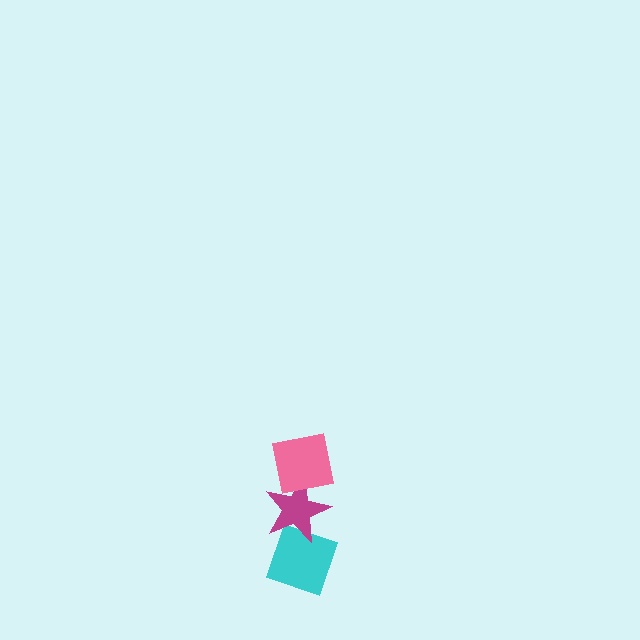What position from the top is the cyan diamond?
The cyan diamond is 3rd from the top.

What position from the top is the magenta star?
The magenta star is 2nd from the top.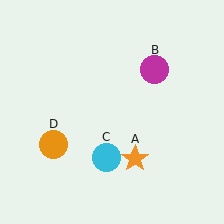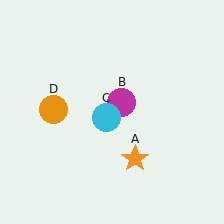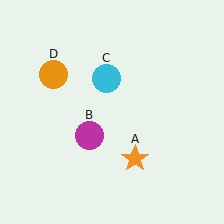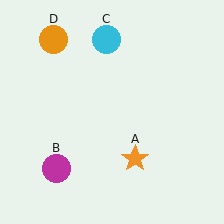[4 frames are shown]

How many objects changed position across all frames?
3 objects changed position: magenta circle (object B), cyan circle (object C), orange circle (object D).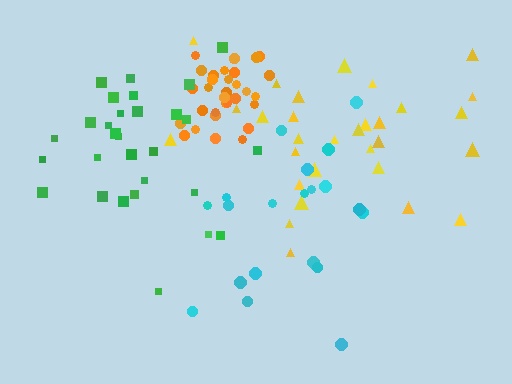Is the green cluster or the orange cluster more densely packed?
Orange.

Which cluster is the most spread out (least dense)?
Cyan.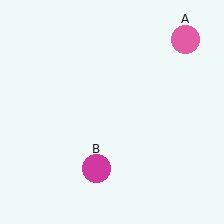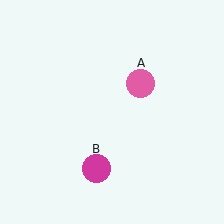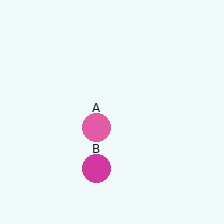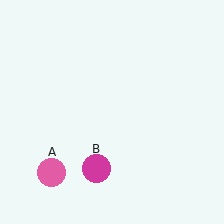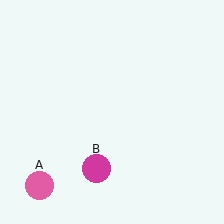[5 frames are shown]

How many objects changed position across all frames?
1 object changed position: pink circle (object A).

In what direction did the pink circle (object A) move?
The pink circle (object A) moved down and to the left.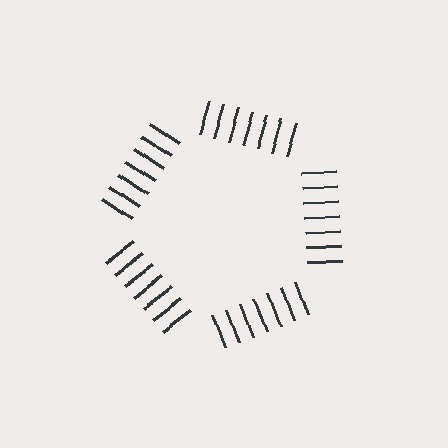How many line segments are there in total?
35 — 7 along each of the 5 edges.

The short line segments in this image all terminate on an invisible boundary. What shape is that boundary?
An illusory pentagon — the line segments terminate on its edges but no continuous stroke is drawn.